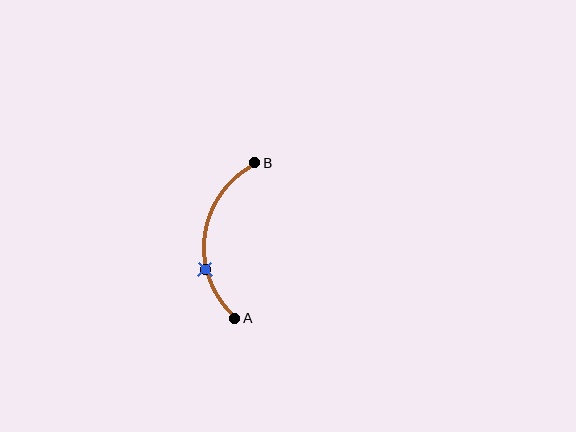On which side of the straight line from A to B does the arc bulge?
The arc bulges to the left of the straight line connecting A and B.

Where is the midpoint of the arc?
The arc midpoint is the point on the curve farthest from the straight line joining A and B. It sits to the left of that line.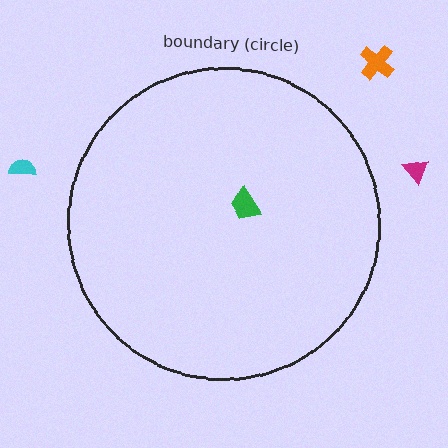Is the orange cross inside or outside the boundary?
Outside.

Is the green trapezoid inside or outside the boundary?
Inside.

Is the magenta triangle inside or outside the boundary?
Outside.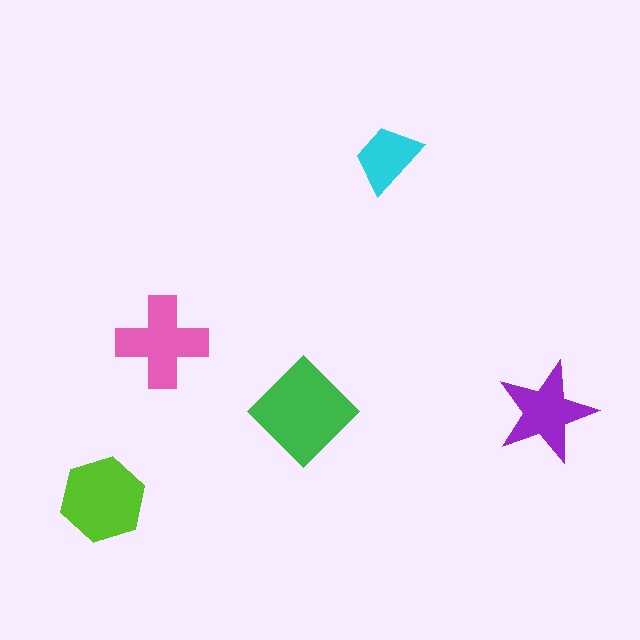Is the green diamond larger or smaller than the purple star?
Larger.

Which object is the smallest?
The cyan trapezoid.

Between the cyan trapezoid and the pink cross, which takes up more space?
The pink cross.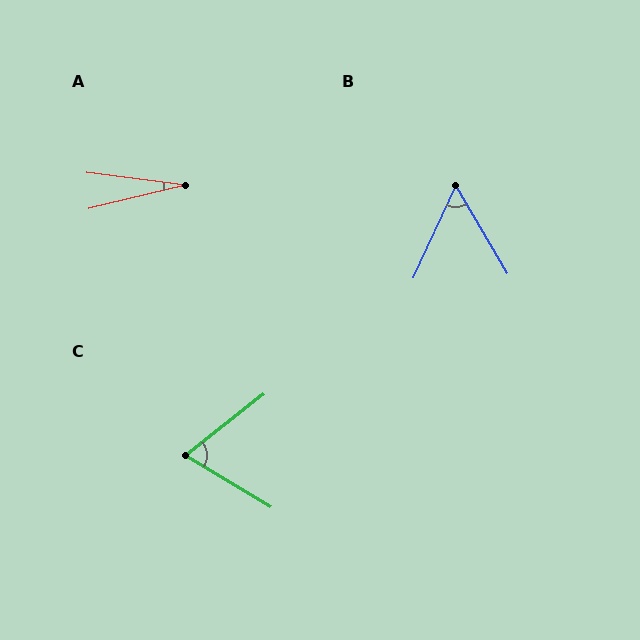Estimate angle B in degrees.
Approximately 55 degrees.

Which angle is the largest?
C, at approximately 69 degrees.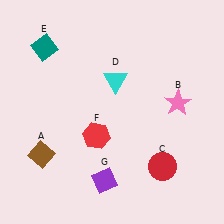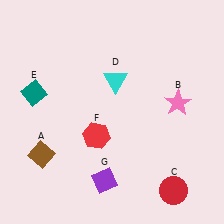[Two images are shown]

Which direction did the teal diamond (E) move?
The teal diamond (E) moved down.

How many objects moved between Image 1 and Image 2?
2 objects moved between the two images.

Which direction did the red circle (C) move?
The red circle (C) moved down.